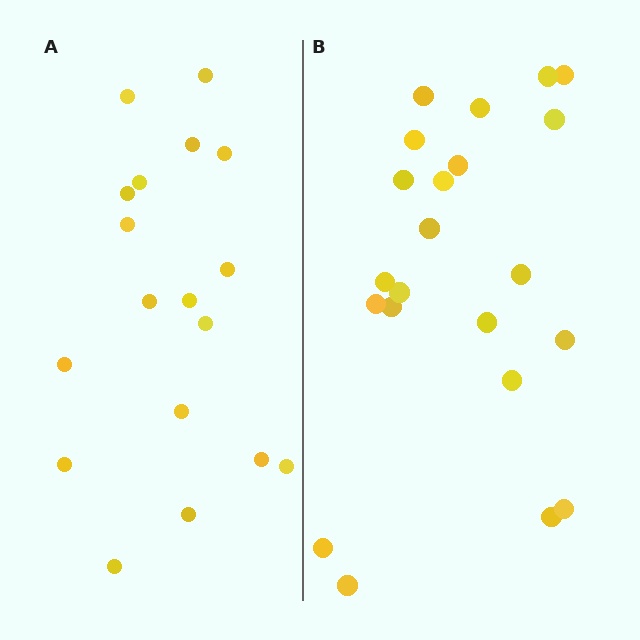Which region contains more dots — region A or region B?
Region B (the right region) has more dots.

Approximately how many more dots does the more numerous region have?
Region B has about 4 more dots than region A.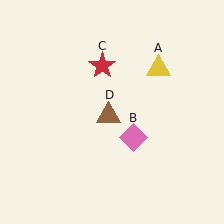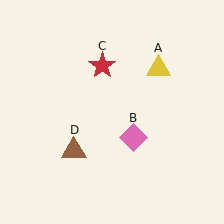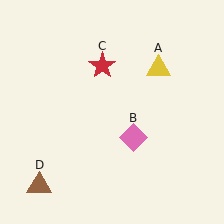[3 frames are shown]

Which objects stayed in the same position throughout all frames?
Yellow triangle (object A) and pink diamond (object B) and red star (object C) remained stationary.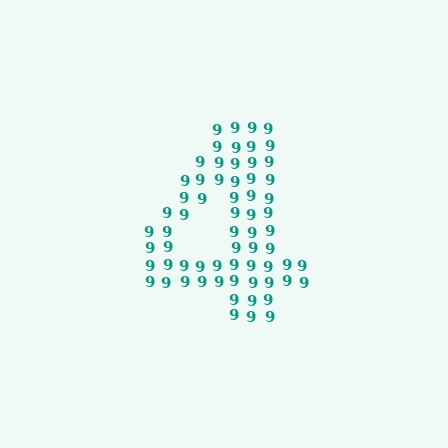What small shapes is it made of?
It is made of small digit 9's.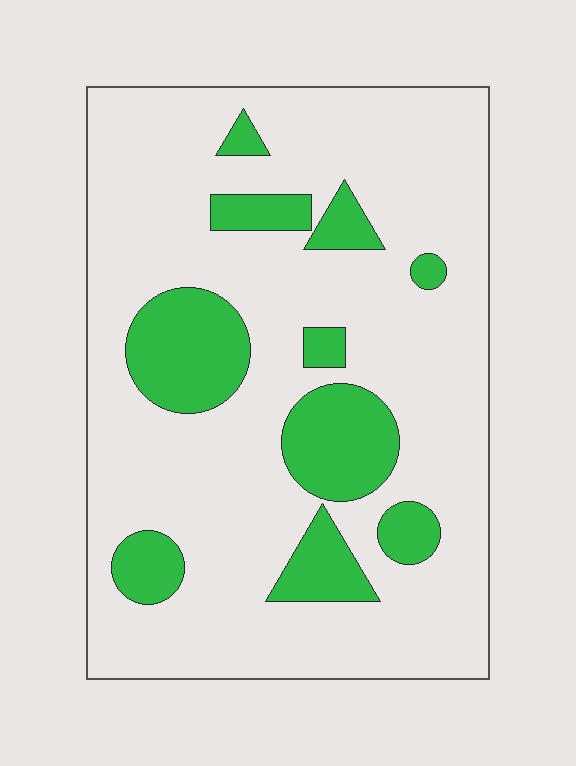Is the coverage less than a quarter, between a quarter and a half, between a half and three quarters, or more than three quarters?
Less than a quarter.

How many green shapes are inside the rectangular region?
10.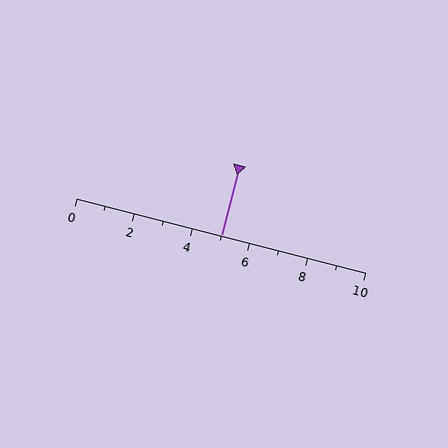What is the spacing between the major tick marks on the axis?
The major ticks are spaced 2 apart.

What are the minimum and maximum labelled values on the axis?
The axis runs from 0 to 10.